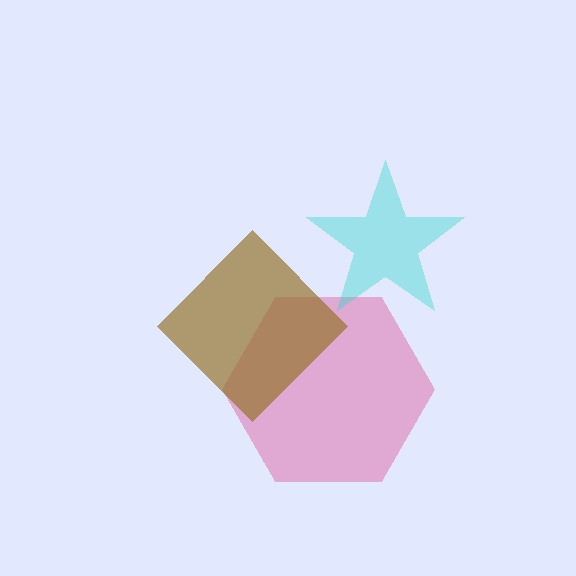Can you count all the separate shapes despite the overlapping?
Yes, there are 3 separate shapes.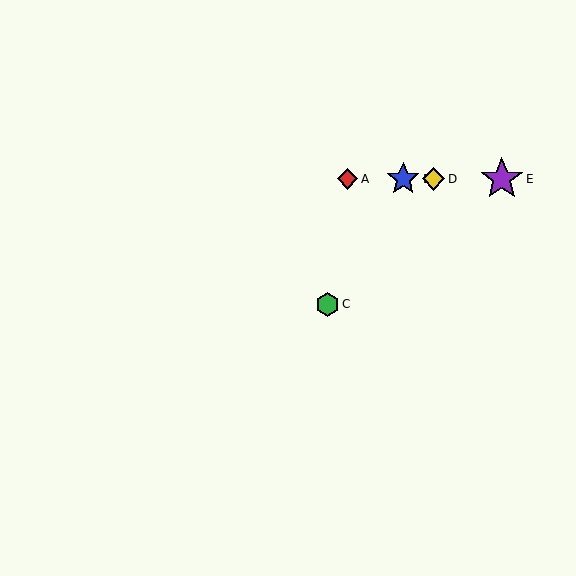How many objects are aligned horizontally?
4 objects (A, B, D, E) are aligned horizontally.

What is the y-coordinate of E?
Object E is at y≈179.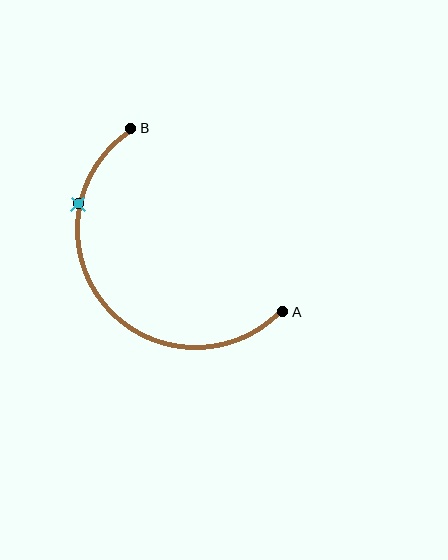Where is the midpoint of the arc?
The arc midpoint is the point on the curve farthest from the straight line joining A and B. It sits below and to the left of that line.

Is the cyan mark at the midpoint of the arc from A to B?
No. The cyan mark lies on the arc but is closer to endpoint B. The arc midpoint would be at the point on the curve equidistant along the arc from both A and B.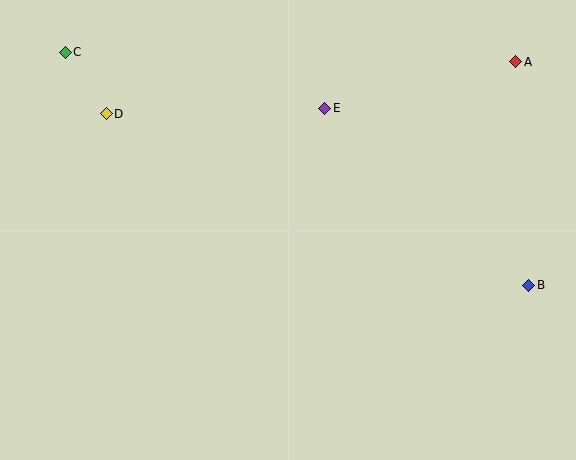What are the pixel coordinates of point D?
Point D is at (106, 114).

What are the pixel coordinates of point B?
Point B is at (529, 285).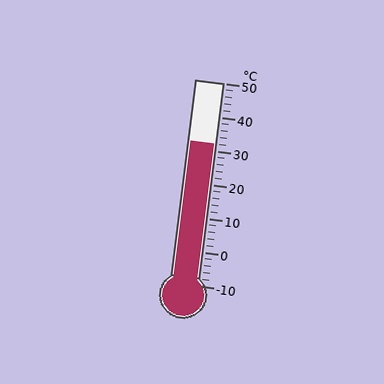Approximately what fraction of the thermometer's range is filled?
The thermometer is filled to approximately 70% of its range.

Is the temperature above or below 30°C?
The temperature is above 30°C.